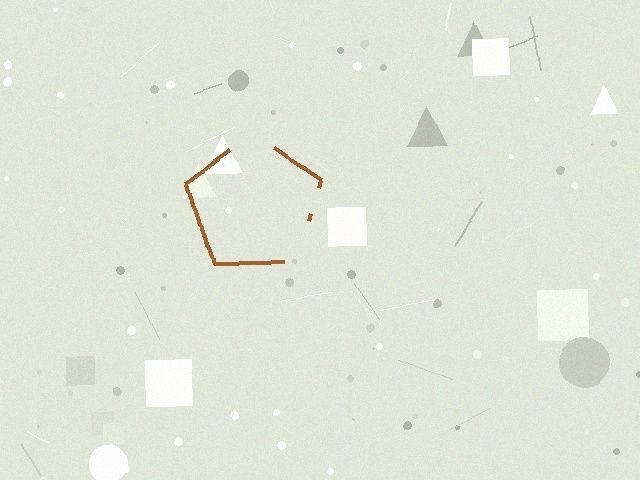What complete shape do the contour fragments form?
The contour fragments form a pentagon.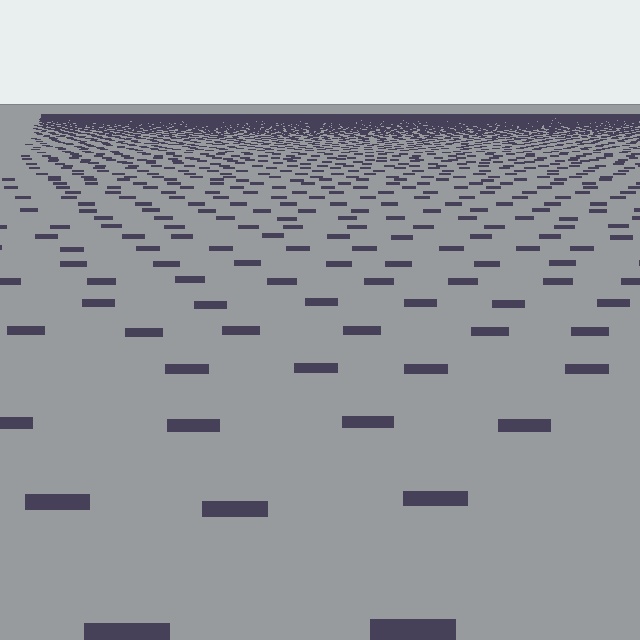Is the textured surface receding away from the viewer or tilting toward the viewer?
The surface is receding away from the viewer. Texture elements get smaller and denser toward the top.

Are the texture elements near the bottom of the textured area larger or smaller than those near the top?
Larger. Near the bottom, elements are closer to the viewer and appear at a bigger on-screen size.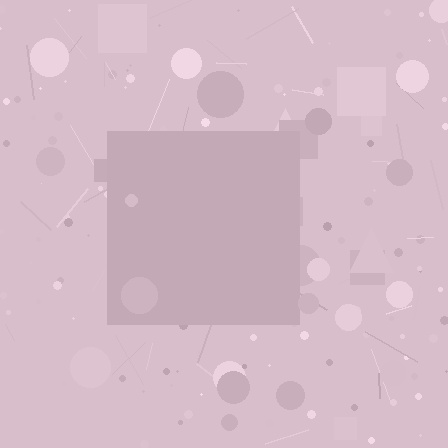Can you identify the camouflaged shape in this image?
The camouflaged shape is a square.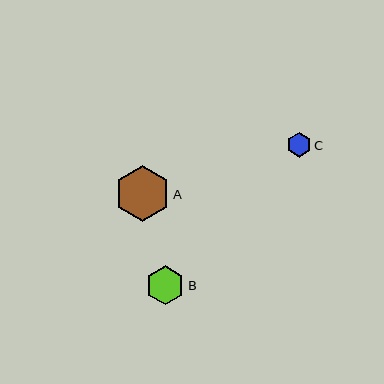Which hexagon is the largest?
Hexagon A is the largest with a size of approximately 55 pixels.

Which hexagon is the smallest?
Hexagon C is the smallest with a size of approximately 25 pixels.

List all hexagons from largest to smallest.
From largest to smallest: A, B, C.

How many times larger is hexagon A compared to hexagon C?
Hexagon A is approximately 2.2 times the size of hexagon C.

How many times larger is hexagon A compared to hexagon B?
Hexagon A is approximately 1.4 times the size of hexagon B.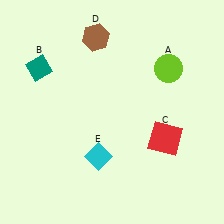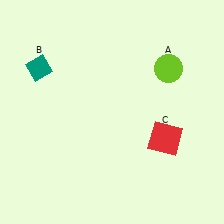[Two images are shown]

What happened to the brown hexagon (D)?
The brown hexagon (D) was removed in Image 2. It was in the top-left area of Image 1.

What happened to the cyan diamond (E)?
The cyan diamond (E) was removed in Image 2. It was in the bottom-left area of Image 1.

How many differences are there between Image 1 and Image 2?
There are 2 differences between the two images.